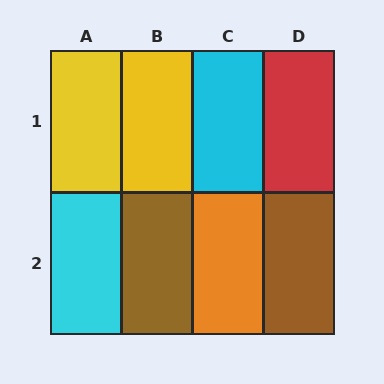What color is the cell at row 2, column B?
Brown.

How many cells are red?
1 cell is red.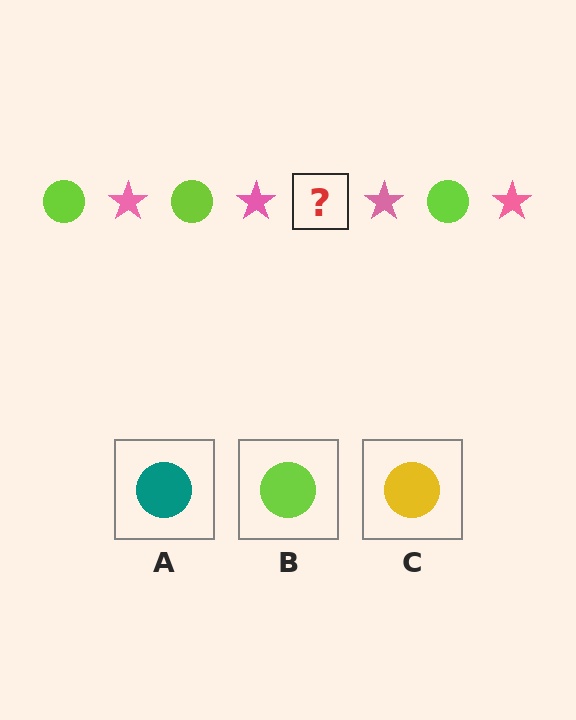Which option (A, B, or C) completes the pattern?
B.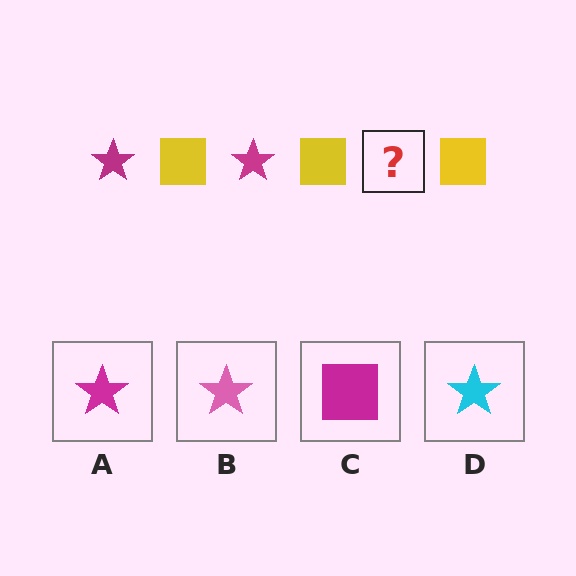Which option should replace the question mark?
Option A.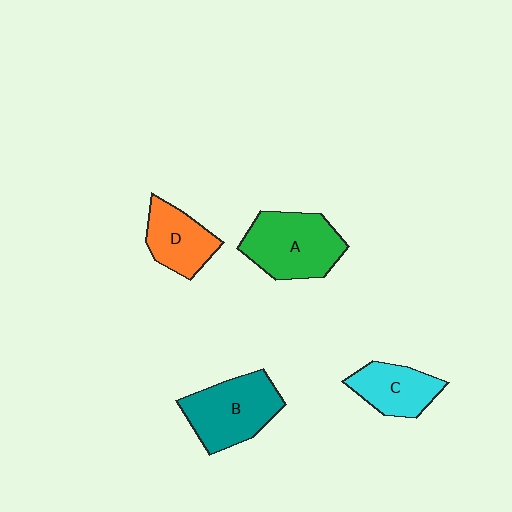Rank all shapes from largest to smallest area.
From largest to smallest: A (green), B (teal), D (orange), C (cyan).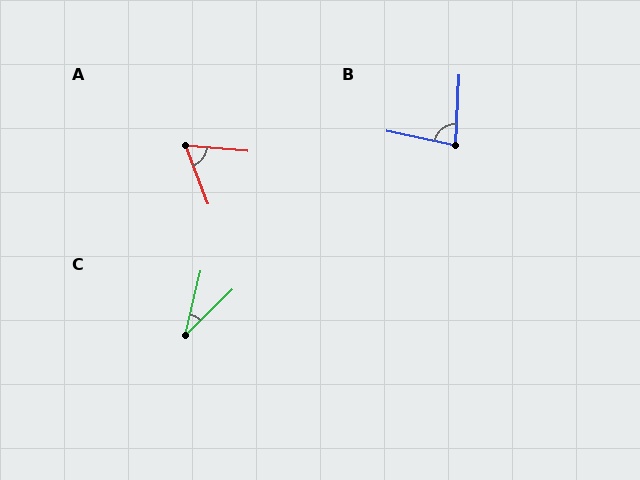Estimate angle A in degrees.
Approximately 64 degrees.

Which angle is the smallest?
C, at approximately 32 degrees.